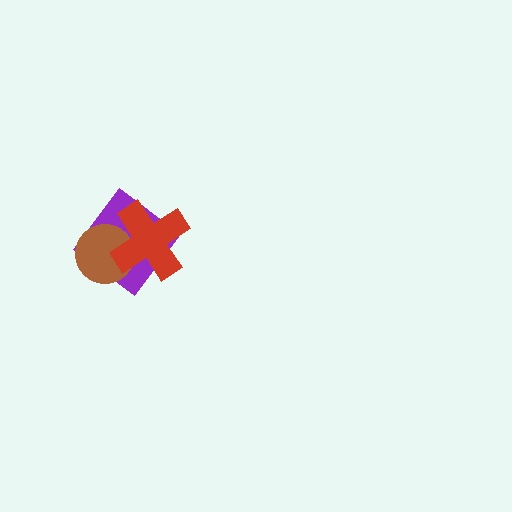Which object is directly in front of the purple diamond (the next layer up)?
The brown circle is directly in front of the purple diamond.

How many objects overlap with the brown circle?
2 objects overlap with the brown circle.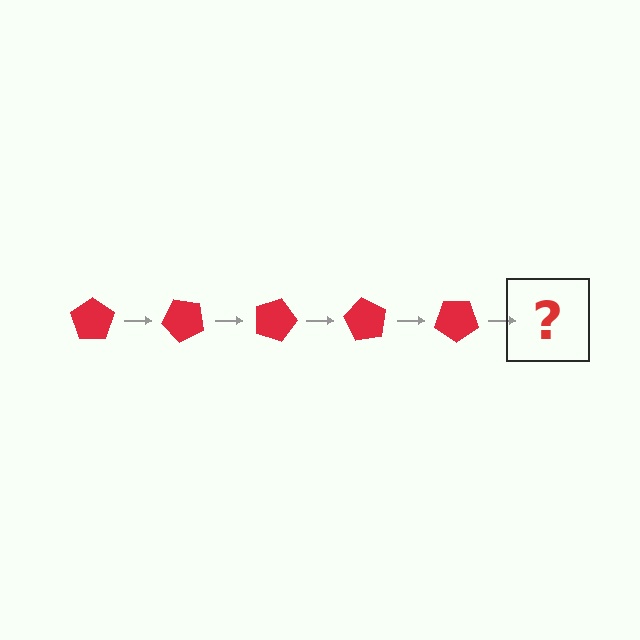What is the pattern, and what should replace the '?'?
The pattern is that the pentagon rotates 45 degrees each step. The '?' should be a red pentagon rotated 225 degrees.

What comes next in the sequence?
The next element should be a red pentagon rotated 225 degrees.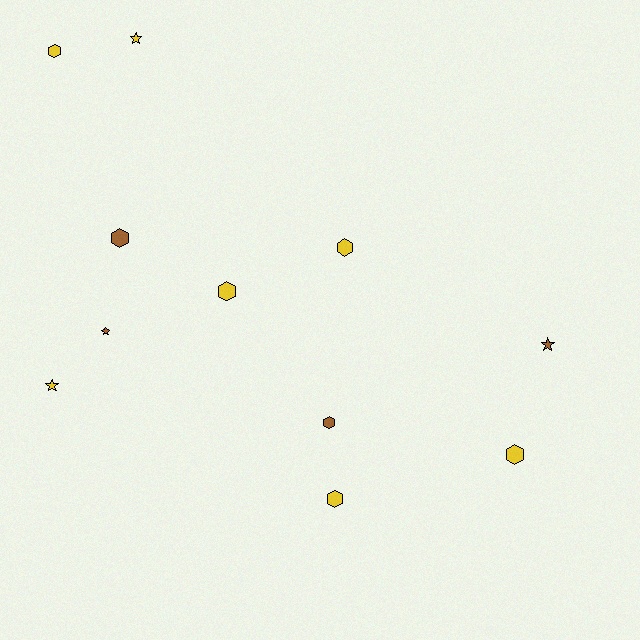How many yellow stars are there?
There are 2 yellow stars.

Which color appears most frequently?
Yellow, with 7 objects.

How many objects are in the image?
There are 11 objects.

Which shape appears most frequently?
Hexagon, with 7 objects.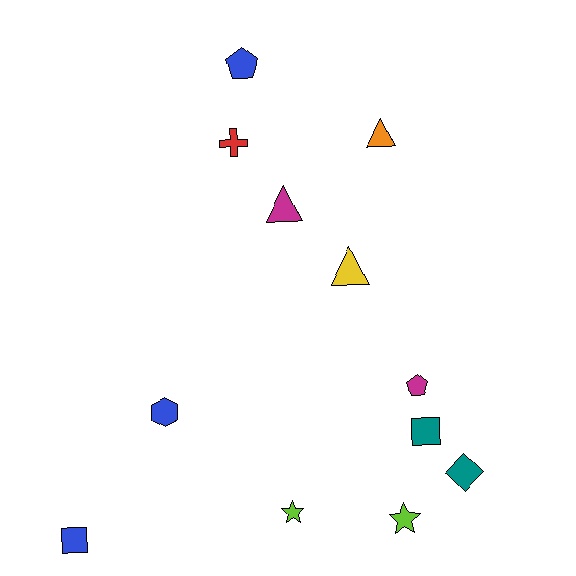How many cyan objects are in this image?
There are no cyan objects.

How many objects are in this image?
There are 12 objects.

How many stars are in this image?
There are 2 stars.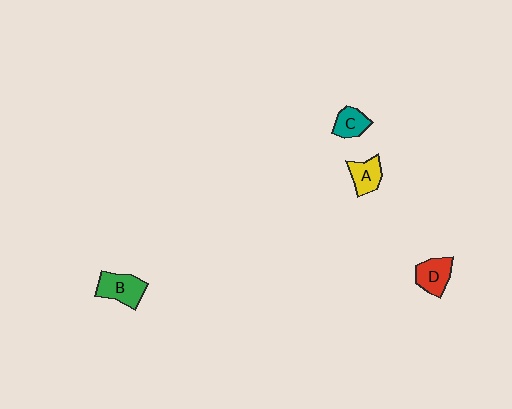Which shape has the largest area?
Shape B (green).